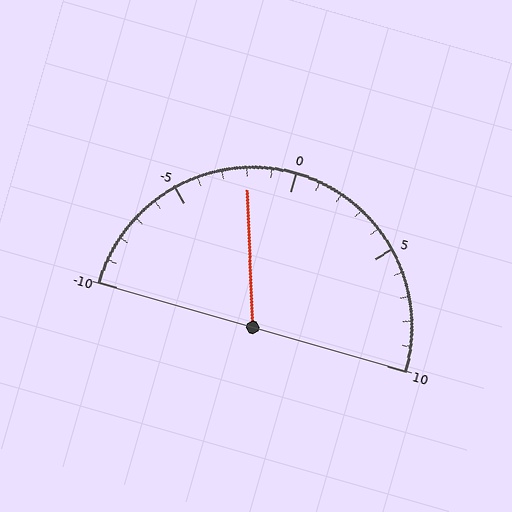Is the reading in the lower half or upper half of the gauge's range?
The reading is in the lower half of the range (-10 to 10).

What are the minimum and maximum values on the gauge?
The gauge ranges from -10 to 10.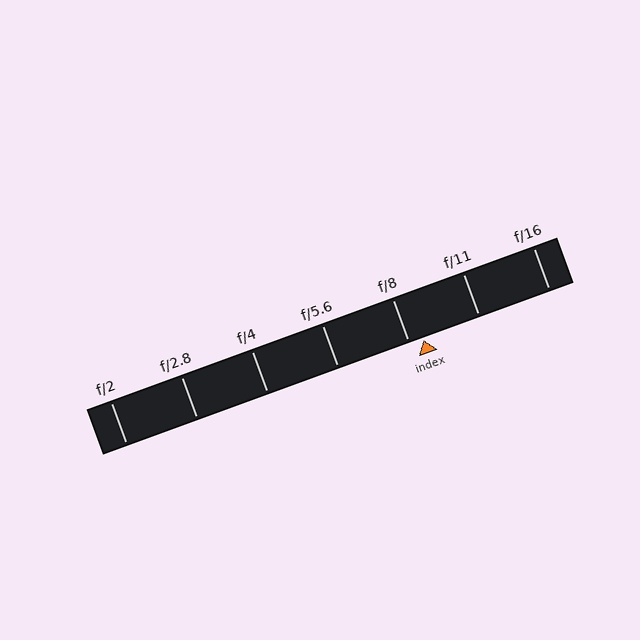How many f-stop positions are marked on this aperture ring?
There are 7 f-stop positions marked.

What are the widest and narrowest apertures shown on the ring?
The widest aperture shown is f/2 and the narrowest is f/16.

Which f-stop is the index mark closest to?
The index mark is closest to f/8.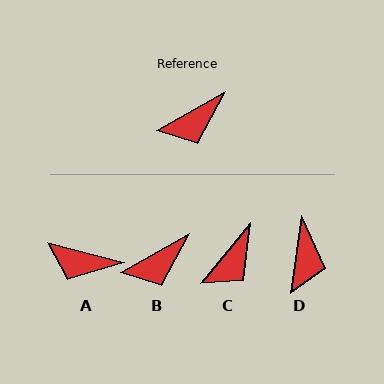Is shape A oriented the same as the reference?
No, it is off by about 44 degrees.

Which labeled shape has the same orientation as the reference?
B.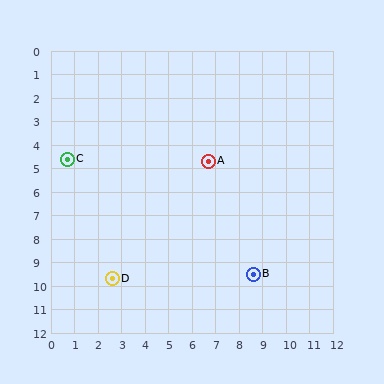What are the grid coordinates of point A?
Point A is at approximately (6.7, 4.7).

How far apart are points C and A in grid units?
Points C and A are about 6.0 grid units apart.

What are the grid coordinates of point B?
Point B is at approximately (8.6, 9.5).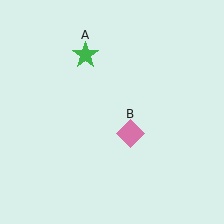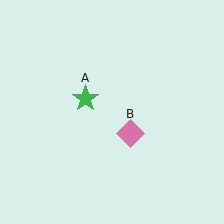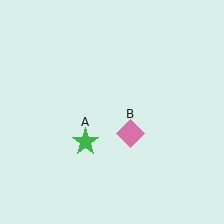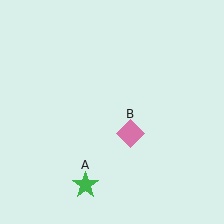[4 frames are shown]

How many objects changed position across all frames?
1 object changed position: green star (object A).